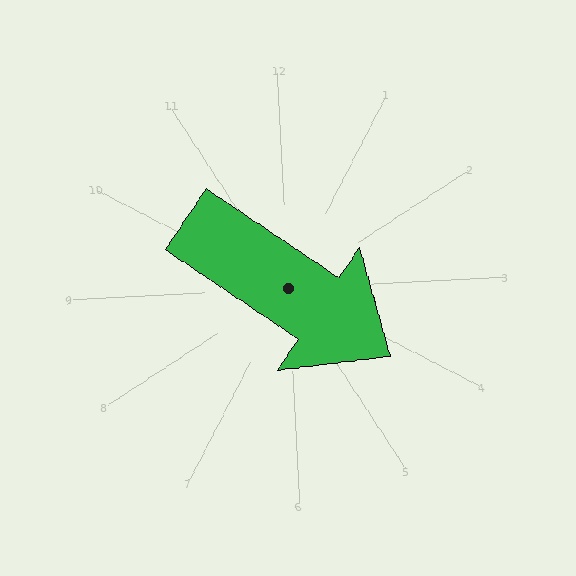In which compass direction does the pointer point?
Southeast.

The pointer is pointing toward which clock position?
Roughly 4 o'clock.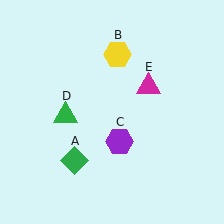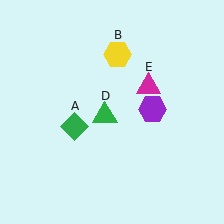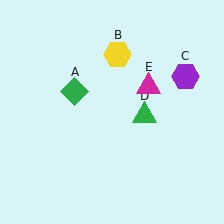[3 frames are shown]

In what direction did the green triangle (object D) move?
The green triangle (object D) moved right.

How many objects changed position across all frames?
3 objects changed position: green diamond (object A), purple hexagon (object C), green triangle (object D).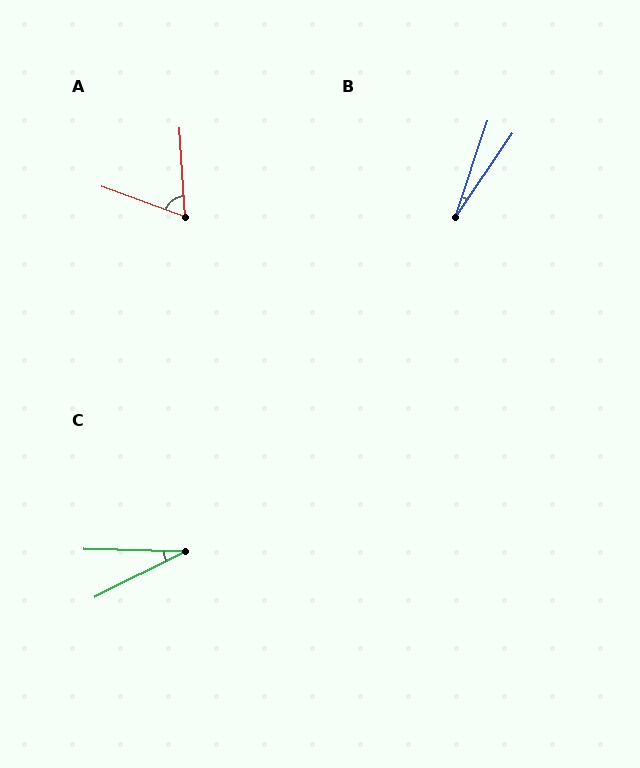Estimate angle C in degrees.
Approximately 28 degrees.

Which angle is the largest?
A, at approximately 66 degrees.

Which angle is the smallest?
B, at approximately 16 degrees.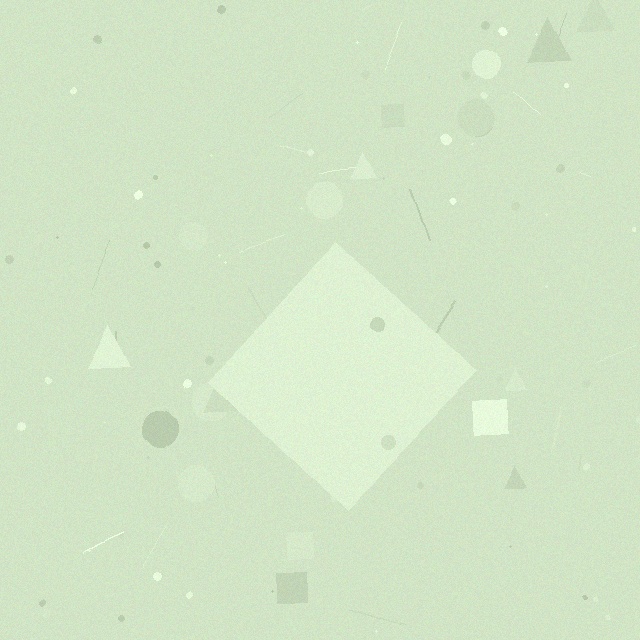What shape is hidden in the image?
A diamond is hidden in the image.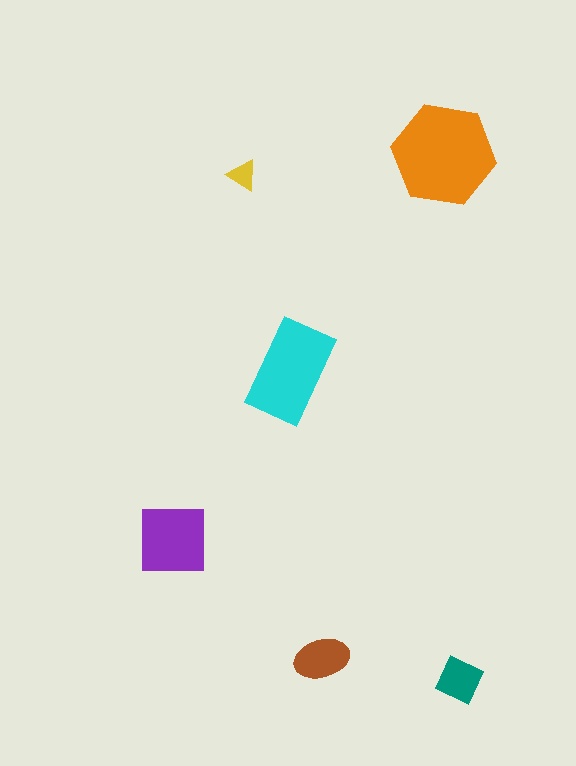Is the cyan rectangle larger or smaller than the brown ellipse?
Larger.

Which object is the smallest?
The yellow triangle.